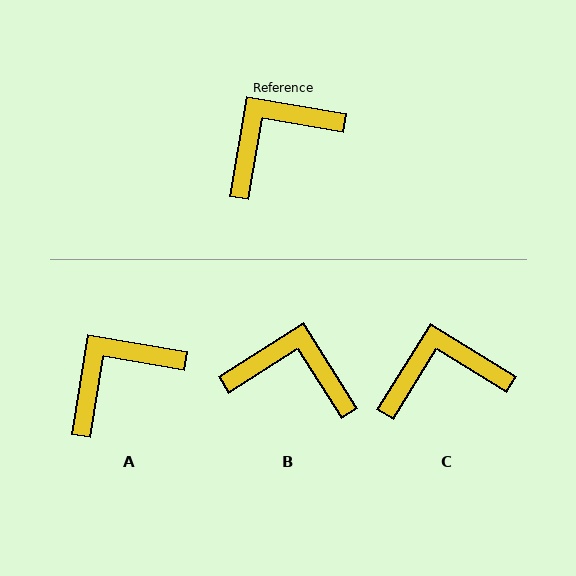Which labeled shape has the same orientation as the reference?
A.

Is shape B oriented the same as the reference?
No, it is off by about 48 degrees.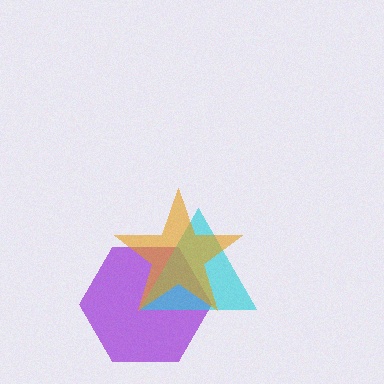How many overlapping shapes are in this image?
There are 3 overlapping shapes in the image.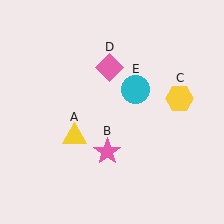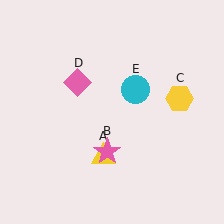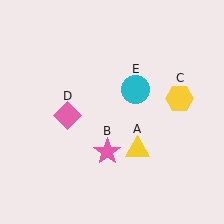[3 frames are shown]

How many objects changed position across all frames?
2 objects changed position: yellow triangle (object A), pink diamond (object D).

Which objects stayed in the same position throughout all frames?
Pink star (object B) and yellow hexagon (object C) and cyan circle (object E) remained stationary.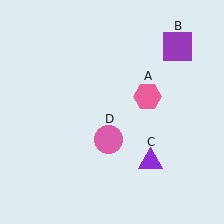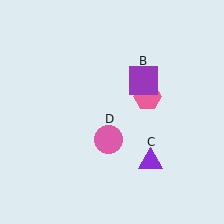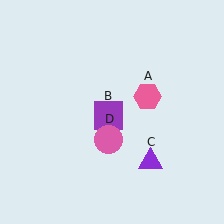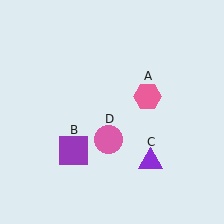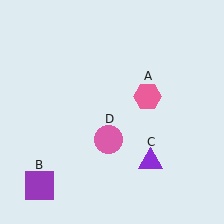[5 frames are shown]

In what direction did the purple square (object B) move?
The purple square (object B) moved down and to the left.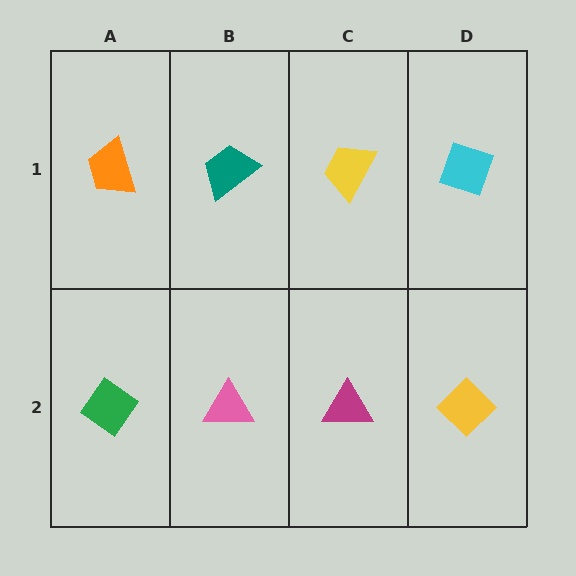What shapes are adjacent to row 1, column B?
A pink triangle (row 2, column B), an orange trapezoid (row 1, column A), a yellow trapezoid (row 1, column C).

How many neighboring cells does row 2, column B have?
3.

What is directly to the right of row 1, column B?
A yellow trapezoid.